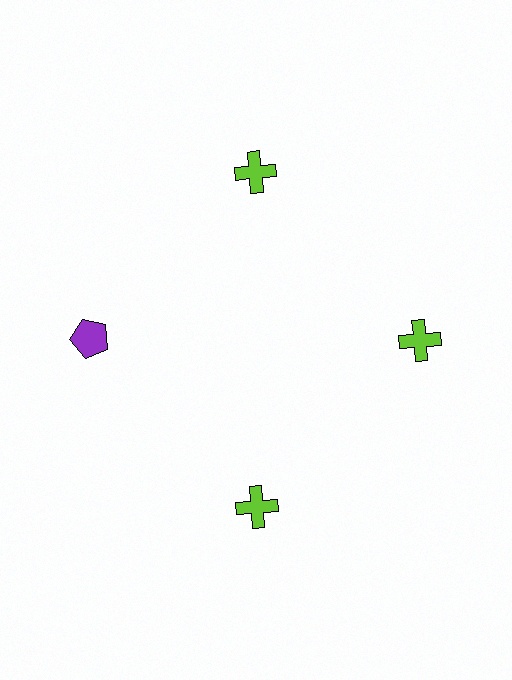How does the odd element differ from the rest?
It differs in both color (purple instead of lime) and shape (pentagon instead of cross).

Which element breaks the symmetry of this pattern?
The purple pentagon at roughly the 9 o'clock position breaks the symmetry. All other shapes are lime crosses.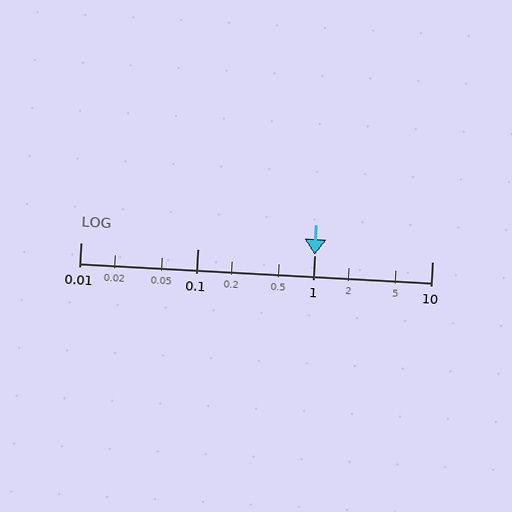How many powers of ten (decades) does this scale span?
The scale spans 3 decades, from 0.01 to 10.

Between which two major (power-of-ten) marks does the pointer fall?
The pointer is between 1 and 10.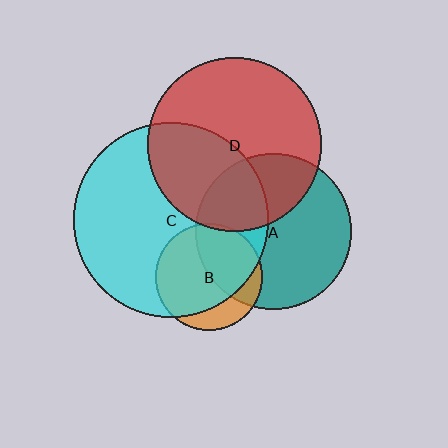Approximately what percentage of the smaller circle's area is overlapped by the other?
Approximately 5%.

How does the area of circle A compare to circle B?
Approximately 2.1 times.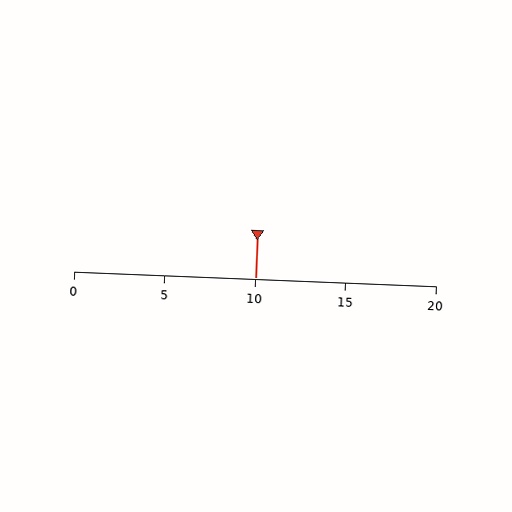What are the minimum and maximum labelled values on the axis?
The axis runs from 0 to 20.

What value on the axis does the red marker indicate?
The marker indicates approximately 10.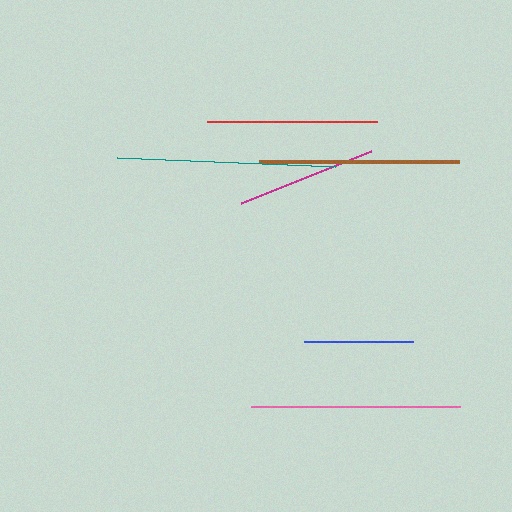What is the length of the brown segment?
The brown segment is approximately 200 pixels long.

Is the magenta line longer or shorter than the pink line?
The pink line is longer than the magenta line.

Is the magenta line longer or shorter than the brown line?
The brown line is longer than the magenta line.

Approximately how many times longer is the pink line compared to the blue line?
The pink line is approximately 1.9 times the length of the blue line.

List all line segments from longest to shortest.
From longest to shortest: teal, pink, brown, red, magenta, blue.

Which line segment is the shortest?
The blue line is the shortest at approximately 108 pixels.